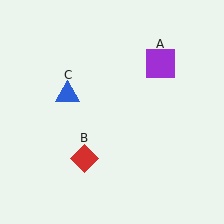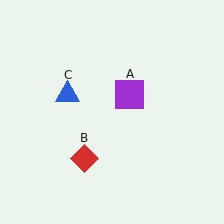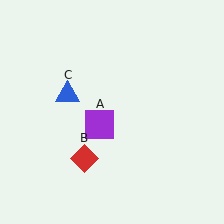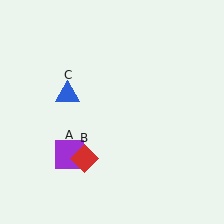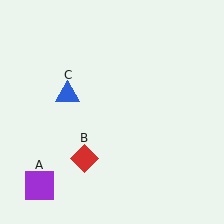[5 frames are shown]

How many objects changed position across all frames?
1 object changed position: purple square (object A).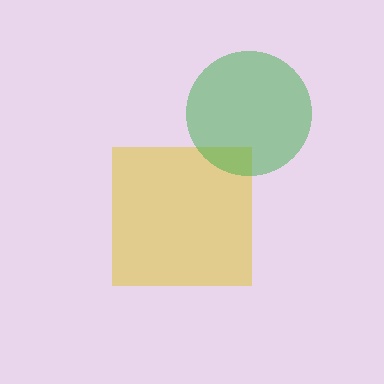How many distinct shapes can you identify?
There are 2 distinct shapes: a yellow square, a green circle.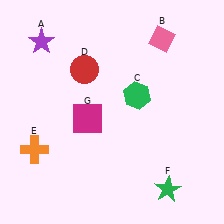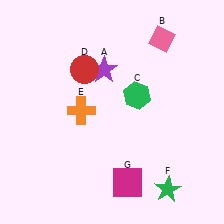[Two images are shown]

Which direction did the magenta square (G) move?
The magenta square (G) moved down.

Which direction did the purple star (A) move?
The purple star (A) moved right.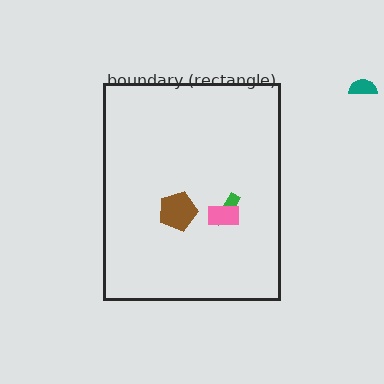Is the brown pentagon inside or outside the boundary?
Inside.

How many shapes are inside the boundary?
3 inside, 1 outside.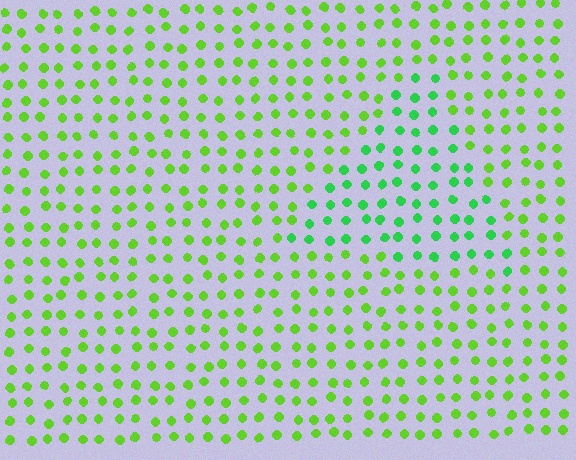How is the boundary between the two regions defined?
The boundary is defined purely by a slight shift in hue (about 32 degrees). Spacing, size, and orientation are identical on both sides.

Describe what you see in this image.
The image is filled with small lime elements in a uniform arrangement. A triangle-shaped region is visible where the elements are tinted to a slightly different hue, forming a subtle color boundary.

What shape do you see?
I see a triangle.